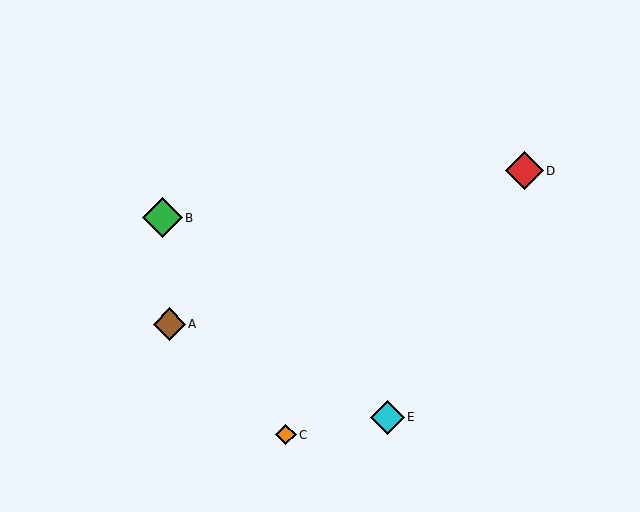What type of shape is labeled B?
Shape B is a green diamond.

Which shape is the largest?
The green diamond (labeled B) is the largest.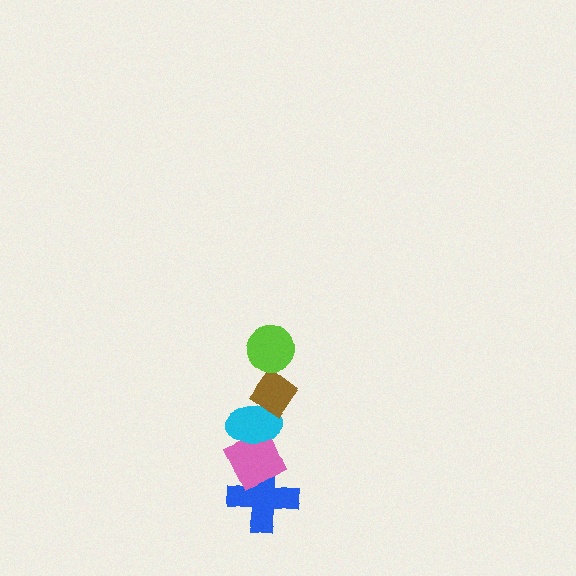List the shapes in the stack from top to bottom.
From top to bottom: the lime circle, the brown diamond, the cyan ellipse, the pink diamond, the blue cross.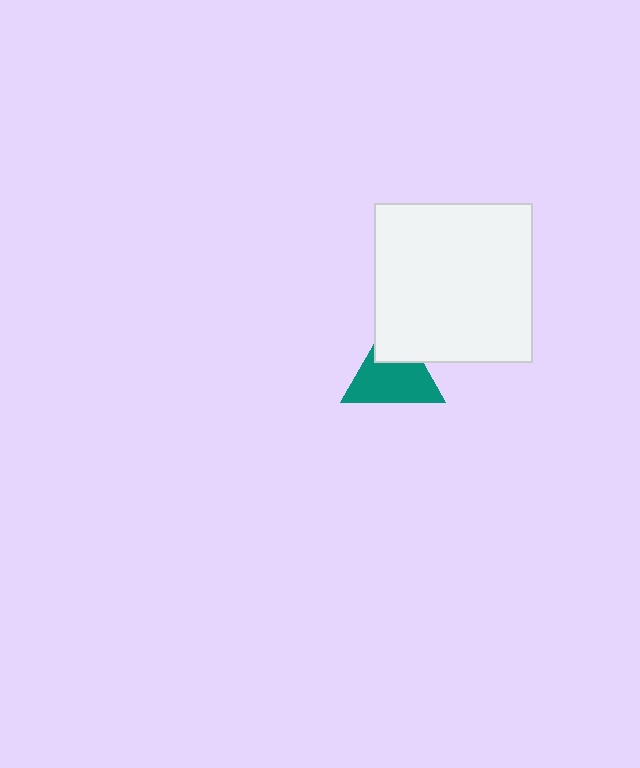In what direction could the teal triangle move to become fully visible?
The teal triangle could move down. That would shift it out from behind the white square entirely.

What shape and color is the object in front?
The object in front is a white square.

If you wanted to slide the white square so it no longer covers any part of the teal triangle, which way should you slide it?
Slide it up — that is the most direct way to separate the two shapes.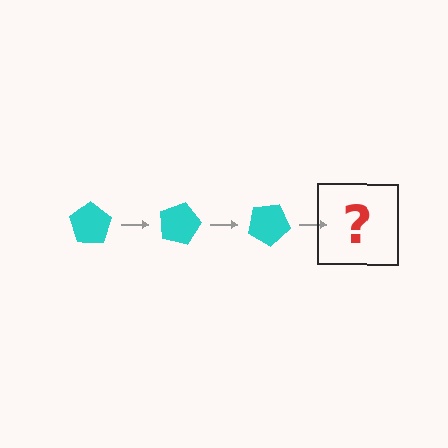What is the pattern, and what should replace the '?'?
The pattern is that the pentagon rotates 15 degrees each step. The '?' should be a cyan pentagon rotated 45 degrees.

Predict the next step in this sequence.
The next step is a cyan pentagon rotated 45 degrees.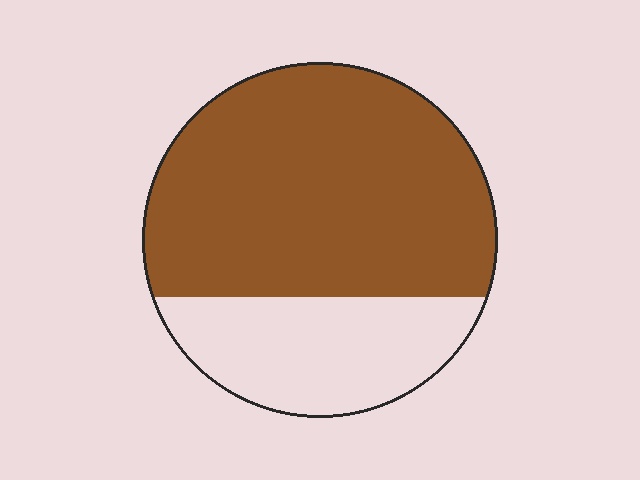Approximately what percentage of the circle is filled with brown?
Approximately 70%.